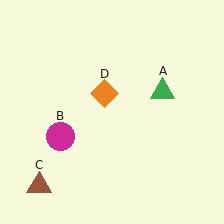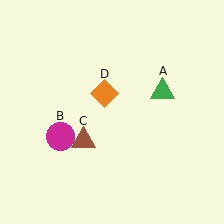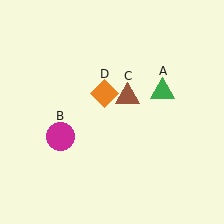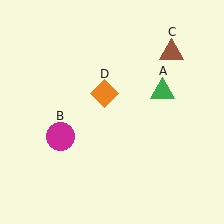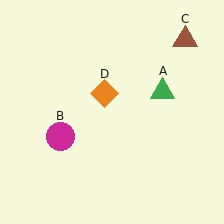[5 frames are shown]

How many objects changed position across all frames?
1 object changed position: brown triangle (object C).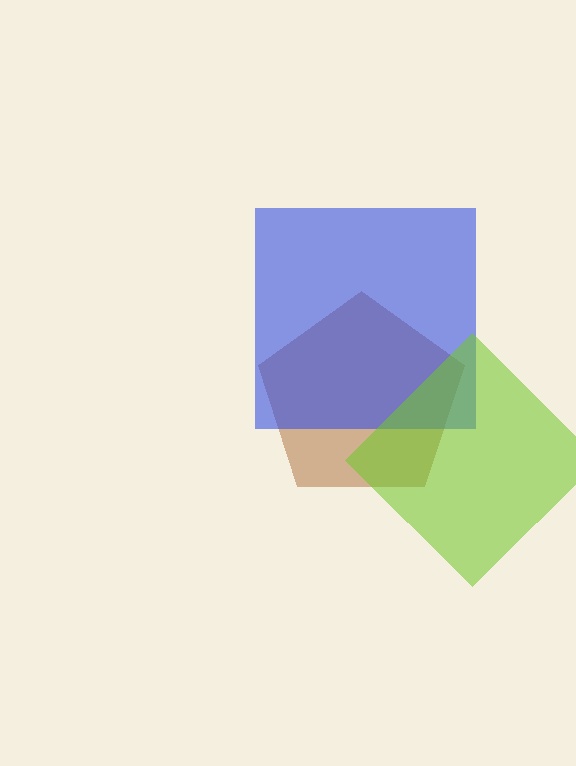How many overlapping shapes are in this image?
There are 3 overlapping shapes in the image.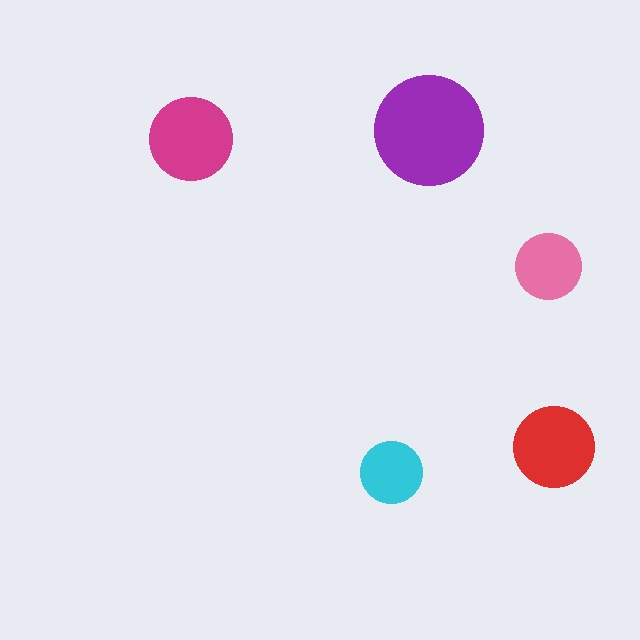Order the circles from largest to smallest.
the purple one, the magenta one, the red one, the pink one, the cyan one.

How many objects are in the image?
There are 5 objects in the image.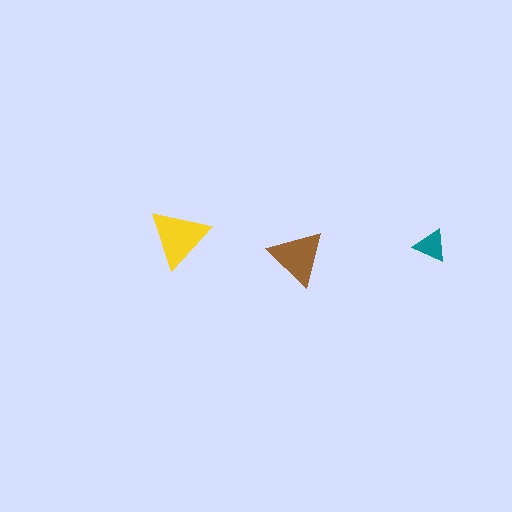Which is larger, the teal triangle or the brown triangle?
The brown one.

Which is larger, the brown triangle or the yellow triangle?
The yellow one.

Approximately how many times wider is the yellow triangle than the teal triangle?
About 2 times wider.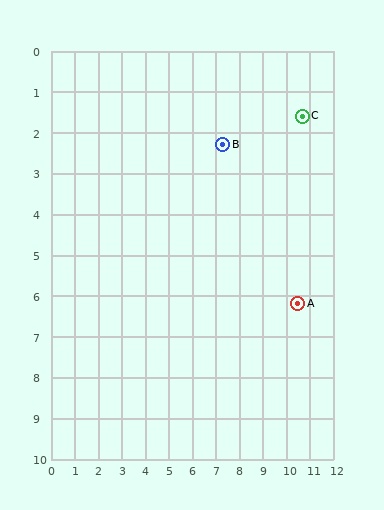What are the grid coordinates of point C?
Point C is at approximately (10.7, 1.6).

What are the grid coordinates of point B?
Point B is at approximately (7.3, 2.3).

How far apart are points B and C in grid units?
Points B and C are about 3.5 grid units apart.